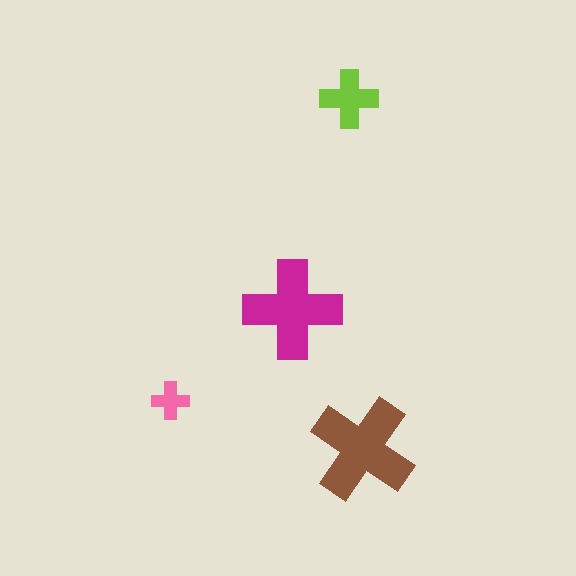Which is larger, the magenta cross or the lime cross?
The magenta one.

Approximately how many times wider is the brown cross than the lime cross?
About 2 times wider.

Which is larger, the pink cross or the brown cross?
The brown one.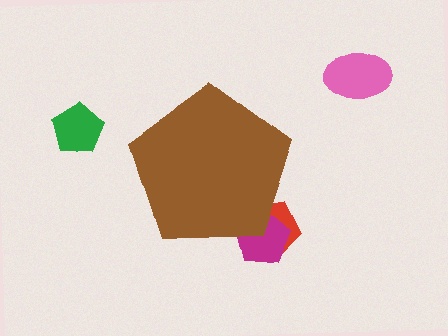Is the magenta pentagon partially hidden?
Yes, the magenta pentagon is partially hidden behind the brown pentagon.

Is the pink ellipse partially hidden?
No, the pink ellipse is fully visible.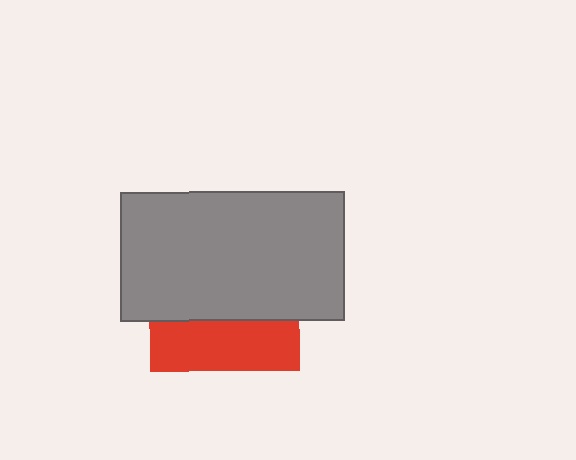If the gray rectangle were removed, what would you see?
You would see the complete red square.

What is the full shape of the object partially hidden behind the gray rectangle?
The partially hidden object is a red square.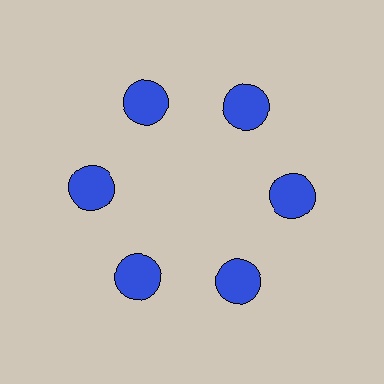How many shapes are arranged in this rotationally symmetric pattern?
There are 6 shapes, arranged in 6 groups of 1.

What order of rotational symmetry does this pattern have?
This pattern has 6-fold rotational symmetry.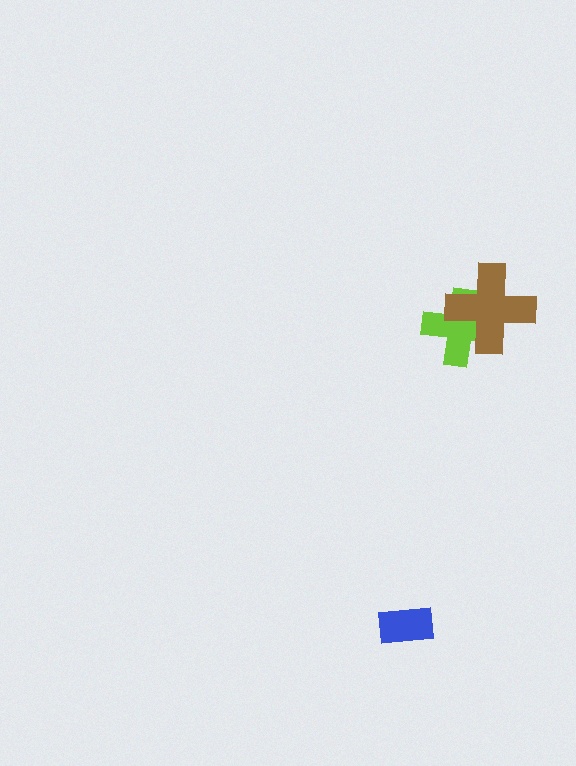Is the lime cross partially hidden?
Yes, it is partially covered by another shape.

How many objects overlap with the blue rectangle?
0 objects overlap with the blue rectangle.